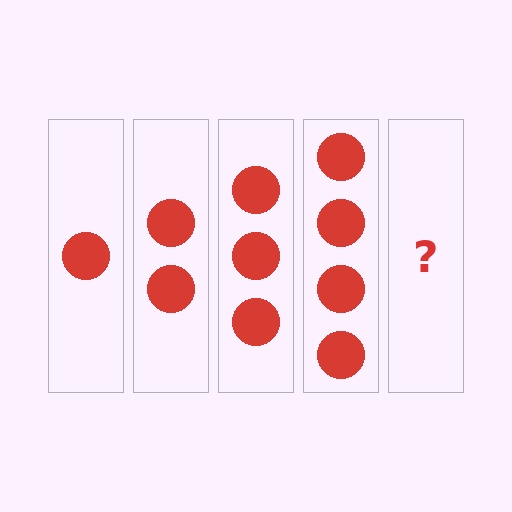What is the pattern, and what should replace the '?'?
The pattern is that each step adds one more circle. The '?' should be 5 circles.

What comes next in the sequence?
The next element should be 5 circles.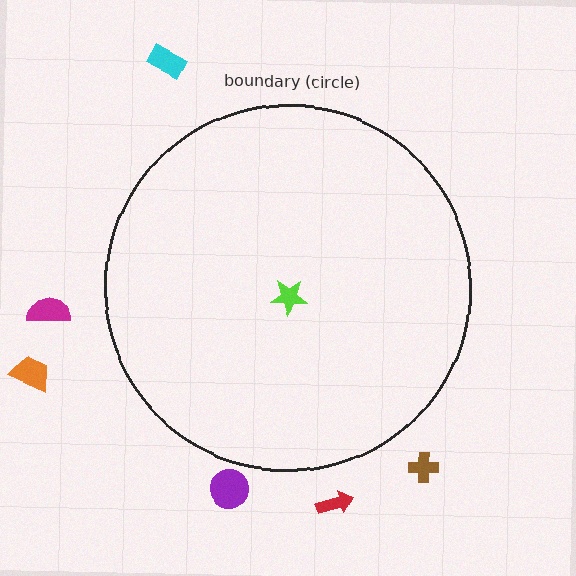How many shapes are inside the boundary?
1 inside, 6 outside.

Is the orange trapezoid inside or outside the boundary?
Outside.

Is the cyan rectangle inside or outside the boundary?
Outside.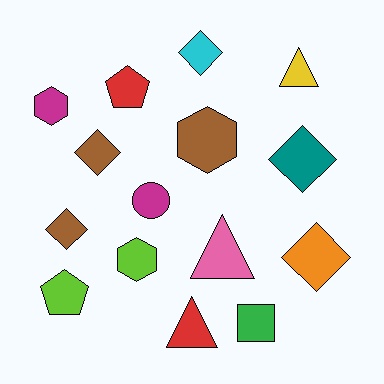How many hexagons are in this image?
There are 3 hexagons.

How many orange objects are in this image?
There is 1 orange object.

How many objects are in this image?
There are 15 objects.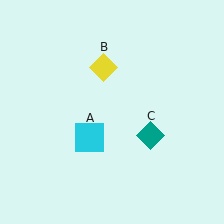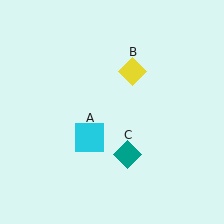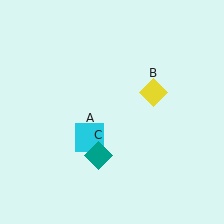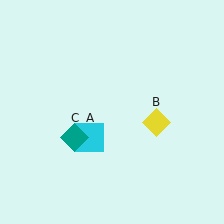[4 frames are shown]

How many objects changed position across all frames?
2 objects changed position: yellow diamond (object B), teal diamond (object C).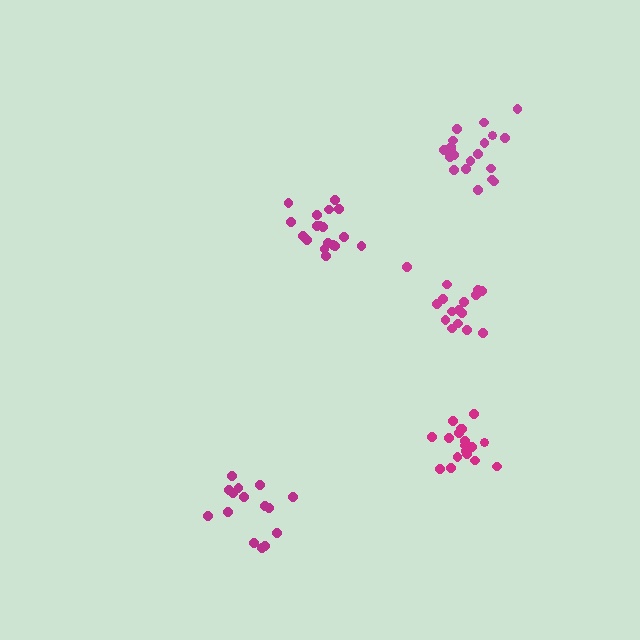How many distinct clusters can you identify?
There are 5 distinct clusters.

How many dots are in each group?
Group 1: 20 dots, Group 2: 20 dots, Group 3: 16 dots, Group 4: 18 dots, Group 5: 15 dots (89 total).